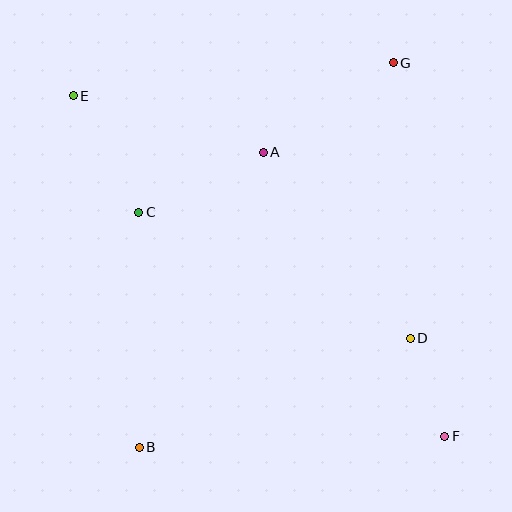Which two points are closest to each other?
Points D and F are closest to each other.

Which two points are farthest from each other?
Points E and F are farthest from each other.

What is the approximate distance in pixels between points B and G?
The distance between B and G is approximately 461 pixels.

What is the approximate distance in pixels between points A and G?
The distance between A and G is approximately 158 pixels.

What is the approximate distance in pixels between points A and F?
The distance between A and F is approximately 337 pixels.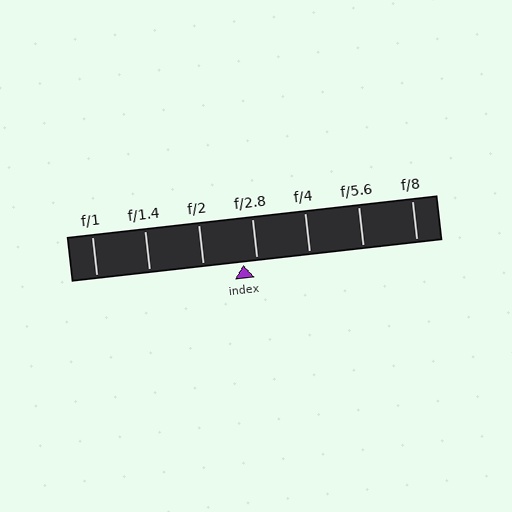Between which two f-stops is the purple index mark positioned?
The index mark is between f/2 and f/2.8.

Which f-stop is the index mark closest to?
The index mark is closest to f/2.8.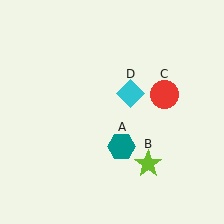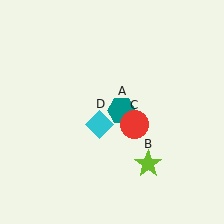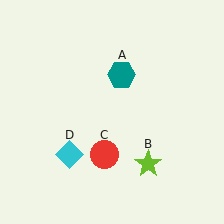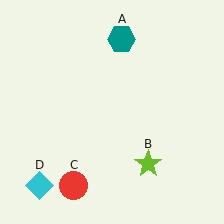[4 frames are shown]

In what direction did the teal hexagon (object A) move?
The teal hexagon (object A) moved up.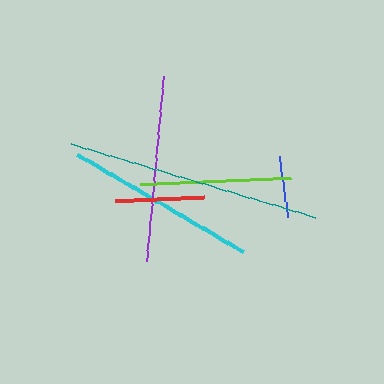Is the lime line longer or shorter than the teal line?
The teal line is longer than the lime line.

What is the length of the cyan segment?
The cyan segment is approximately 192 pixels long.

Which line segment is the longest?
The teal line is the longest at approximately 254 pixels.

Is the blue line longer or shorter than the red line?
The red line is longer than the blue line.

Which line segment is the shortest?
The blue line is the shortest at approximately 61 pixels.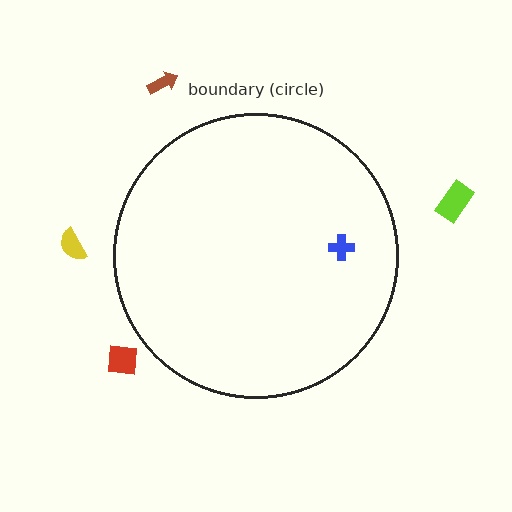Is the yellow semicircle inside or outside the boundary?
Outside.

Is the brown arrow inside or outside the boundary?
Outside.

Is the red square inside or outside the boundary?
Outside.